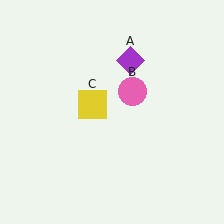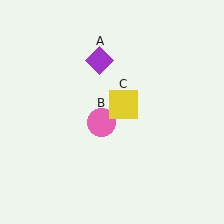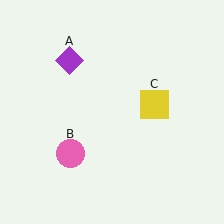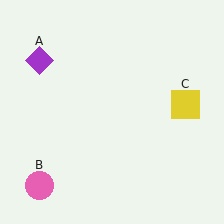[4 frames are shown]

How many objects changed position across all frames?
3 objects changed position: purple diamond (object A), pink circle (object B), yellow square (object C).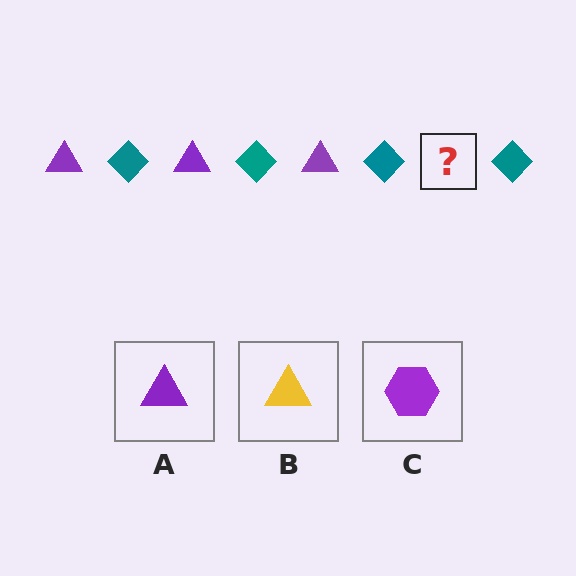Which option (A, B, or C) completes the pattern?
A.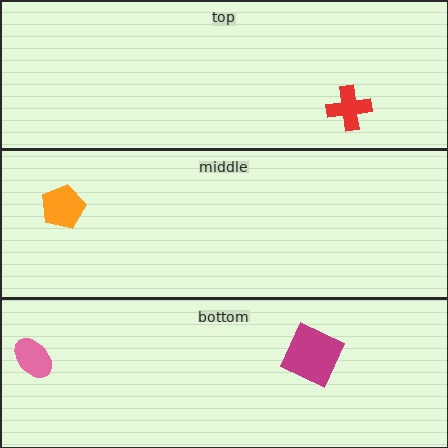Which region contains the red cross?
The top region.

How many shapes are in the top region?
1.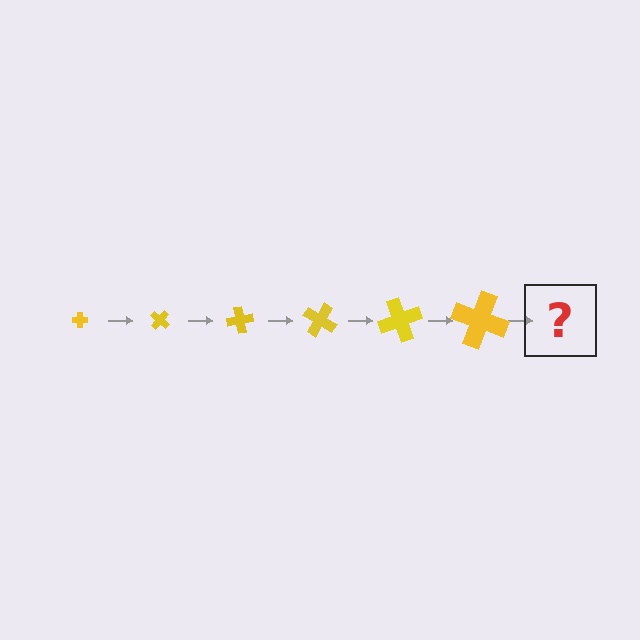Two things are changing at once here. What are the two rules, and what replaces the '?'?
The two rules are that the cross grows larger each step and it rotates 40 degrees each step. The '?' should be a cross, larger than the previous one and rotated 240 degrees from the start.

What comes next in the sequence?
The next element should be a cross, larger than the previous one and rotated 240 degrees from the start.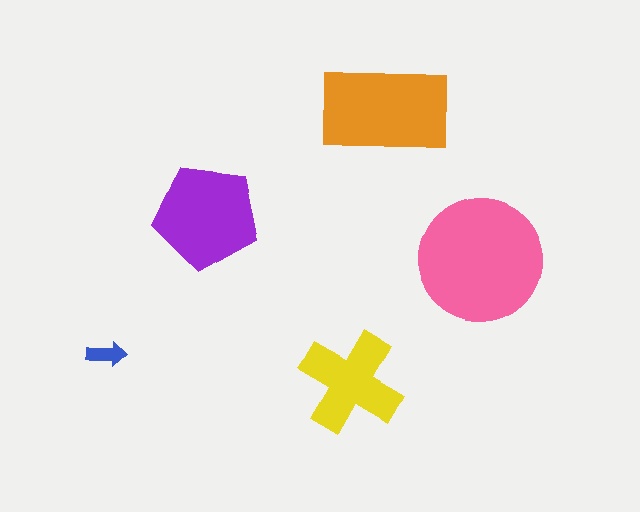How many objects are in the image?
There are 5 objects in the image.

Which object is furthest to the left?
The blue arrow is leftmost.